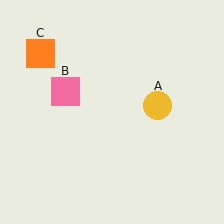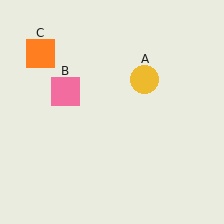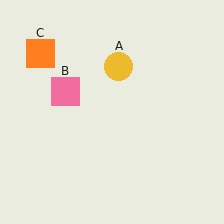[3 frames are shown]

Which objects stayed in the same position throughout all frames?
Pink square (object B) and orange square (object C) remained stationary.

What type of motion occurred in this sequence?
The yellow circle (object A) rotated counterclockwise around the center of the scene.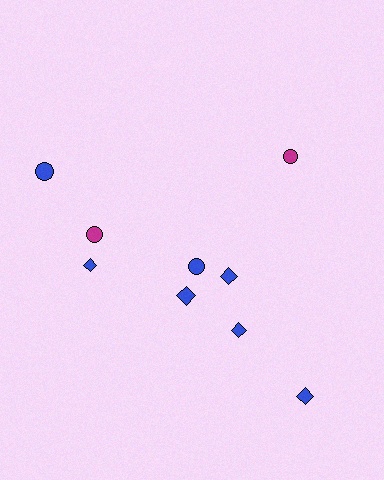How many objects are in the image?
There are 9 objects.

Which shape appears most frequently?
Diamond, with 5 objects.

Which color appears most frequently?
Blue, with 7 objects.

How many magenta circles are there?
There are 2 magenta circles.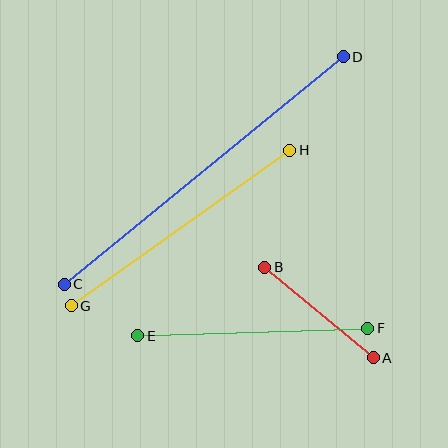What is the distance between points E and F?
The distance is approximately 230 pixels.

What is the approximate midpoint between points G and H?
The midpoint is at approximately (181, 228) pixels.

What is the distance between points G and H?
The distance is approximately 269 pixels.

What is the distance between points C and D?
The distance is approximately 360 pixels.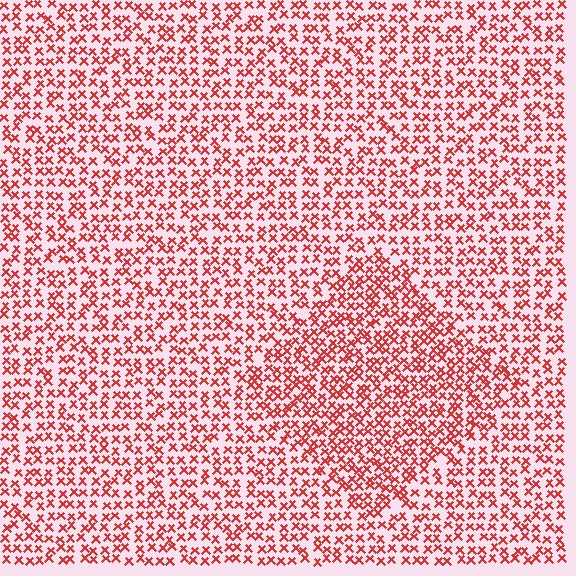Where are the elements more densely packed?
The elements are more densely packed inside the diamond boundary.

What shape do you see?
I see a diamond.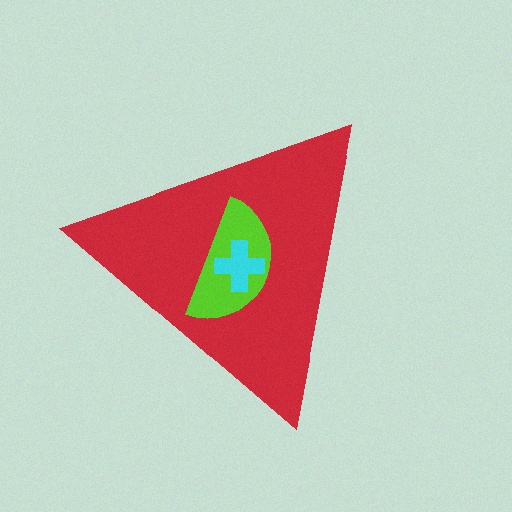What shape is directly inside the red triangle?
The lime semicircle.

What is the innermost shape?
The cyan cross.